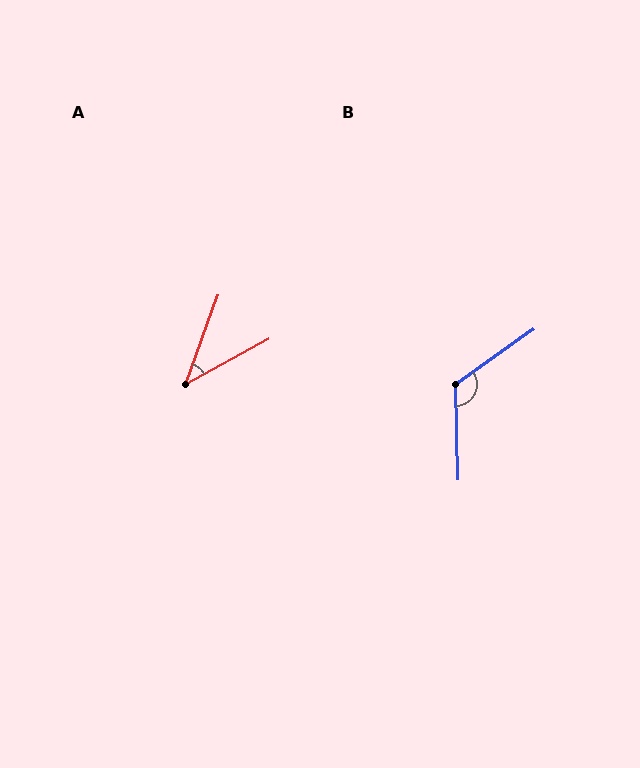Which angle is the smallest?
A, at approximately 41 degrees.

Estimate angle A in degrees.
Approximately 41 degrees.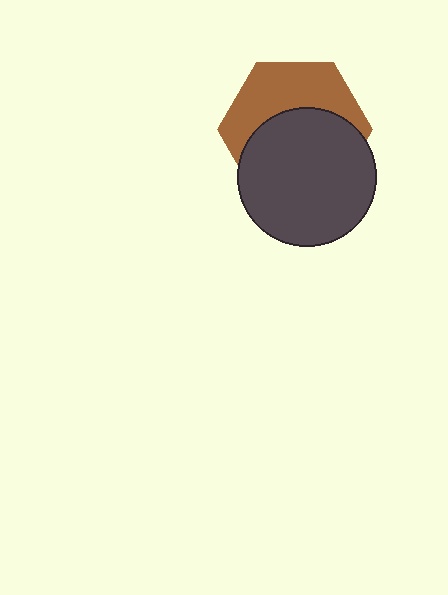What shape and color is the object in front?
The object in front is a dark gray circle.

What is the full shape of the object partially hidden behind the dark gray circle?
The partially hidden object is a brown hexagon.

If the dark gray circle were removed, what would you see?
You would see the complete brown hexagon.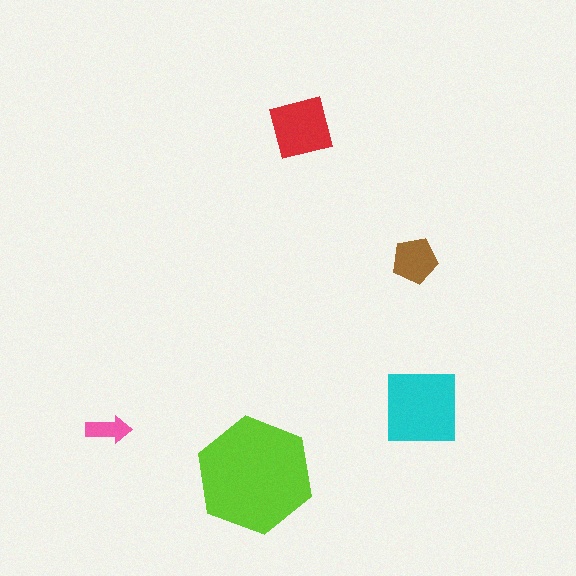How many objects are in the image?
There are 5 objects in the image.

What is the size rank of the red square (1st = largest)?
3rd.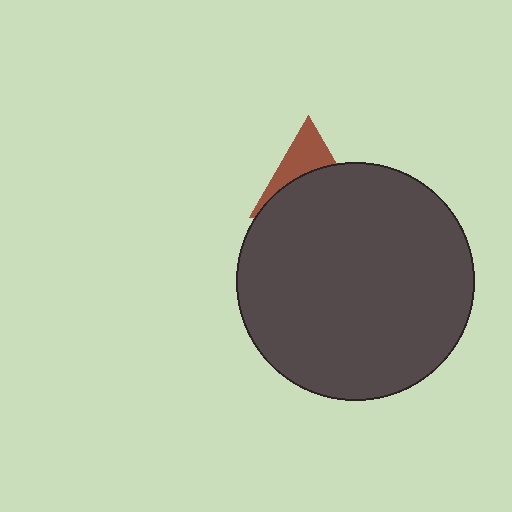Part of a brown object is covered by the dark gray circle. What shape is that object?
It is a triangle.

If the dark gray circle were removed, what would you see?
You would see the complete brown triangle.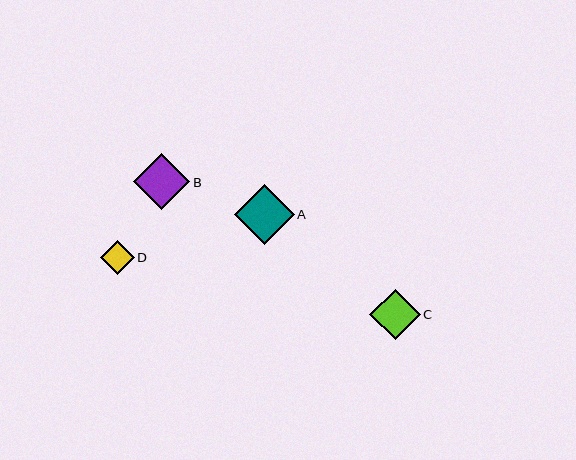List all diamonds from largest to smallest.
From largest to smallest: A, B, C, D.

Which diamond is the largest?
Diamond A is the largest with a size of approximately 60 pixels.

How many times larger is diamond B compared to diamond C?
Diamond B is approximately 1.1 times the size of diamond C.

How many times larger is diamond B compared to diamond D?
Diamond B is approximately 1.7 times the size of diamond D.